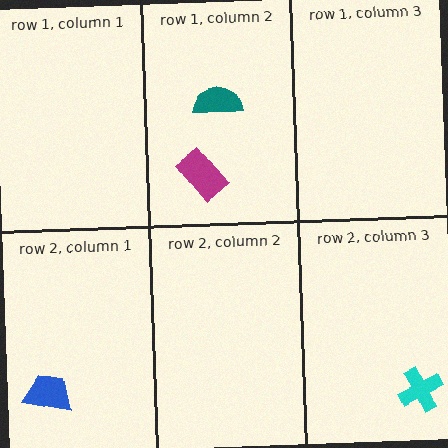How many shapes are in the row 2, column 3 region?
1.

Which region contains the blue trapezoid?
The row 2, column 1 region.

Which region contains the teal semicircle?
The row 1, column 2 region.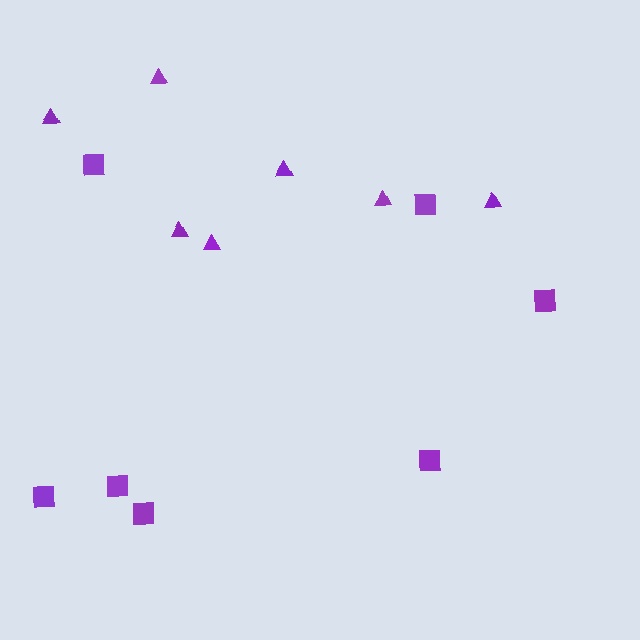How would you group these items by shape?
There are 2 groups: one group of squares (7) and one group of triangles (7).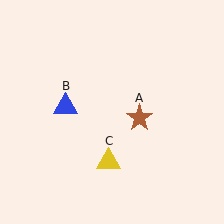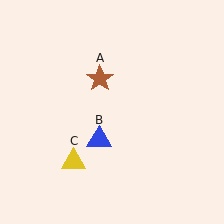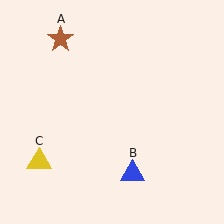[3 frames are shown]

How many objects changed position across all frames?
3 objects changed position: brown star (object A), blue triangle (object B), yellow triangle (object C).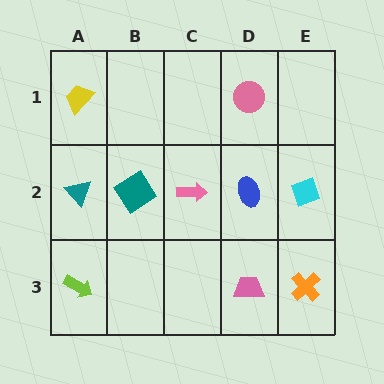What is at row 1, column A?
A yellow trapezoid.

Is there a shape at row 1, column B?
No, that cell is empty.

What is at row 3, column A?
A lime arrow.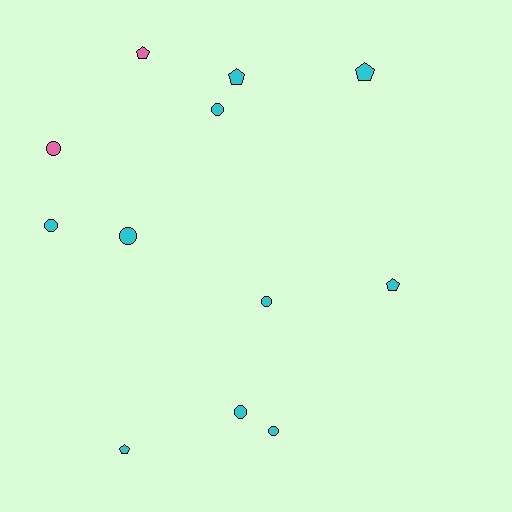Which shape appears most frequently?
Circle, with 7 objects.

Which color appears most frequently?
Cyan, with 10 objects.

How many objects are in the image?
There are 12 objects.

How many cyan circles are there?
There are 6 cyan circles.